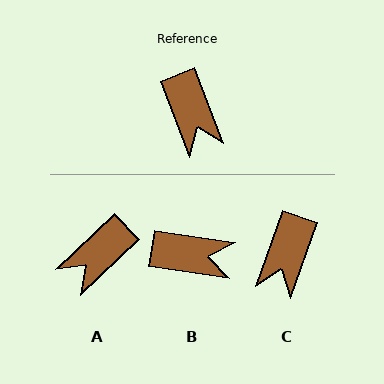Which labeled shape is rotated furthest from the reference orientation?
A, about 68 degrees away.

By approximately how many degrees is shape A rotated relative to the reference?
Approximately 68 degrees clockwise.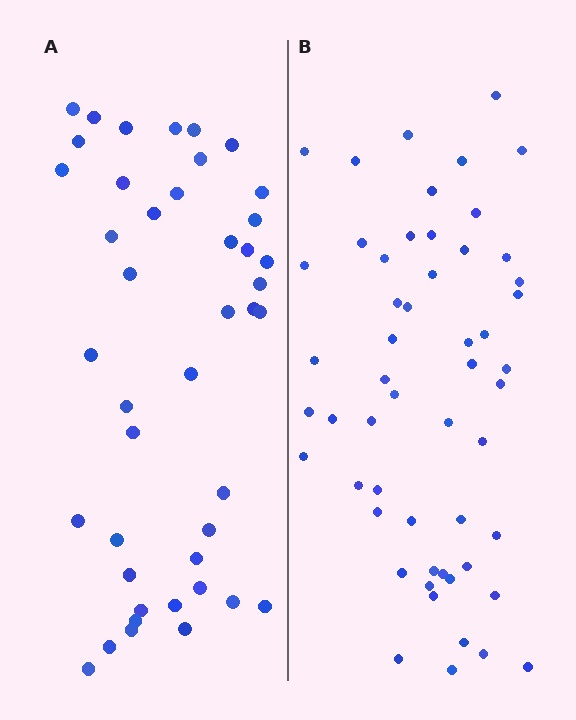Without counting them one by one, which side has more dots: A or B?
Region B (the right region) has more dots.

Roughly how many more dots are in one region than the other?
Region B has roughly 12 or so more dots than region A.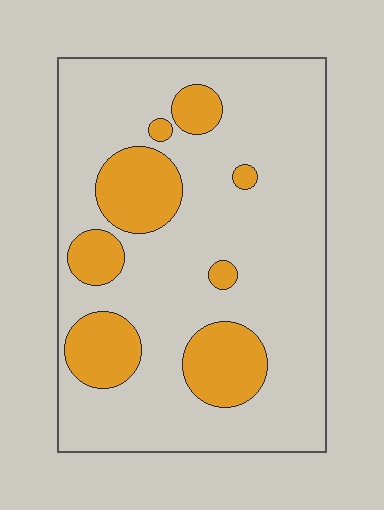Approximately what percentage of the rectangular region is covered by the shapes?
Approximately 20%.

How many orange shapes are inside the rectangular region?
8.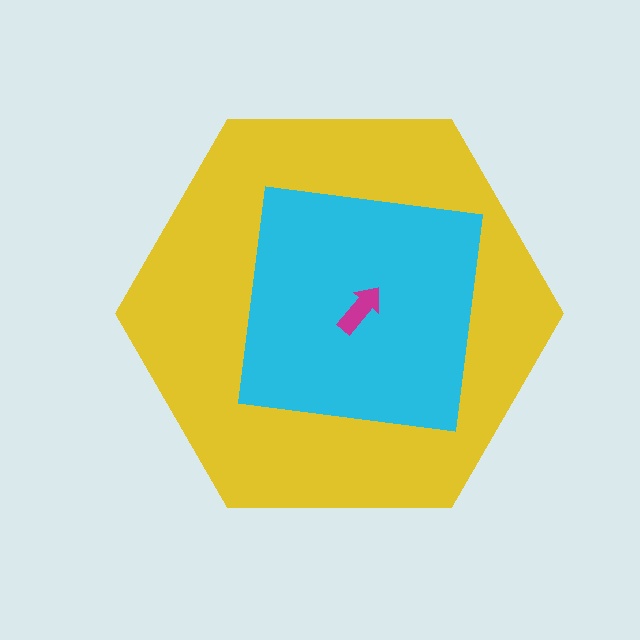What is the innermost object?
The magenta arrow.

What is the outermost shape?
The yellow hexagon.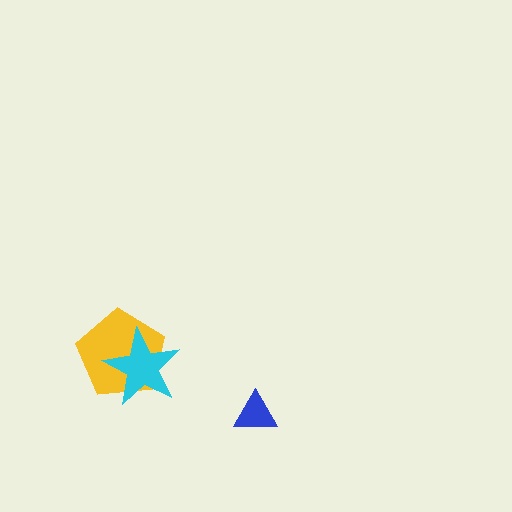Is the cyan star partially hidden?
No, no other shape covers it.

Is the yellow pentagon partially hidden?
Yes, it is partially covered by another shape.